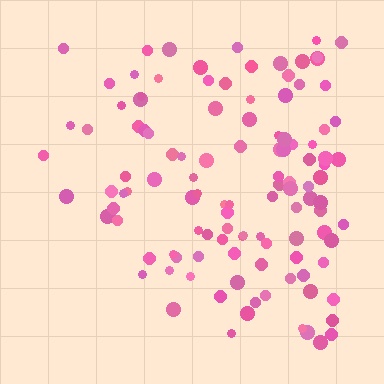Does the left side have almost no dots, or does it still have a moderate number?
Still a moderate number, just noticeably fewer than the right.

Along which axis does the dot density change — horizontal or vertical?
Horizontal.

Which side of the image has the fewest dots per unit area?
The left.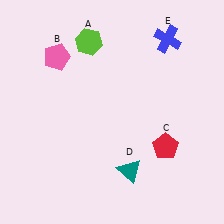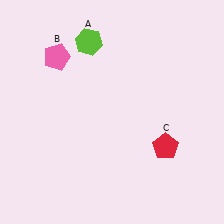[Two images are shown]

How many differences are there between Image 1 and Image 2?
There are 2 differences between the two images.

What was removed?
The teal triangle (D), the blue cross (E) were removed in Image 2.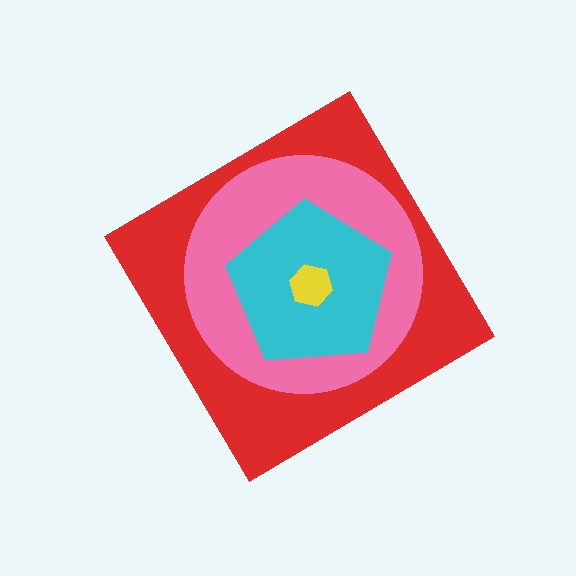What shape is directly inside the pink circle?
The cyan pentagon.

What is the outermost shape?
The red diamond.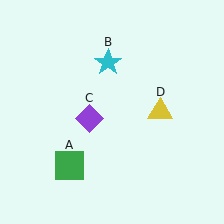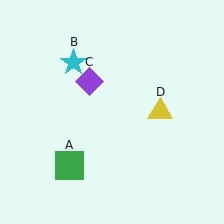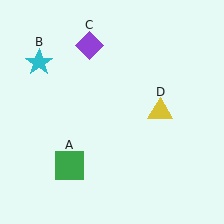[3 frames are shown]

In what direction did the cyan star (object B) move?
The cyan star (object B) moved left.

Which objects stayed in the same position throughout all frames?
Green square (object A) and yellow triangle (object D) remained stationary.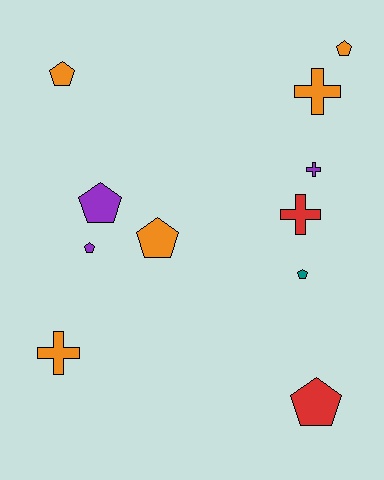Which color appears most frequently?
Orange, with 5 objects.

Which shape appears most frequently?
Pentagon, with 7 objects.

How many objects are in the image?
There are 11 objects.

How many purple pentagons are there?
There are 2 purple pentagons.